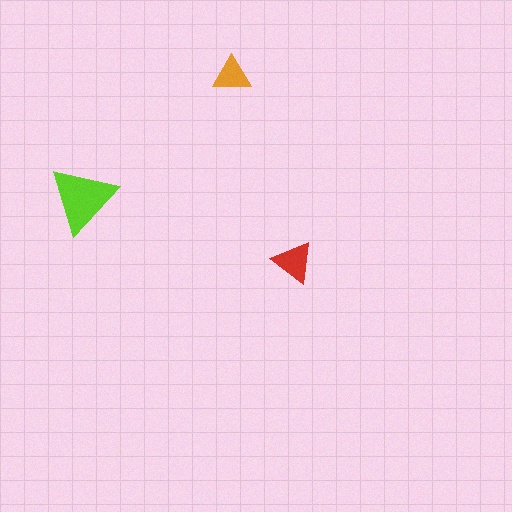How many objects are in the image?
There are 3 objects in the image.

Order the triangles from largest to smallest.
the lime one, the red one, the orange one.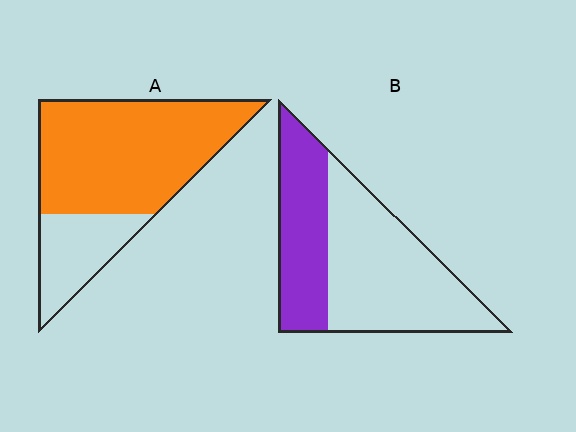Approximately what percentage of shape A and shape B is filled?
A is approximately 75% and B is approximately 40%.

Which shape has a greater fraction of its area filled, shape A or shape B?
Shape A.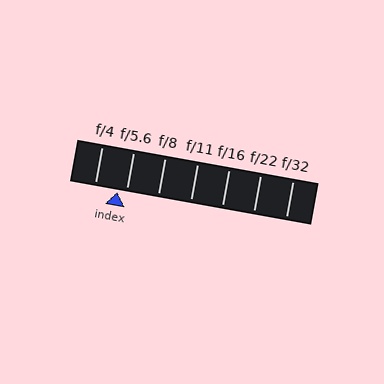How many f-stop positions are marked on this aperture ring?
There are 7 f-stop positions marked.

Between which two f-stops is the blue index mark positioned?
The index mark is between f/4 and f/5.6.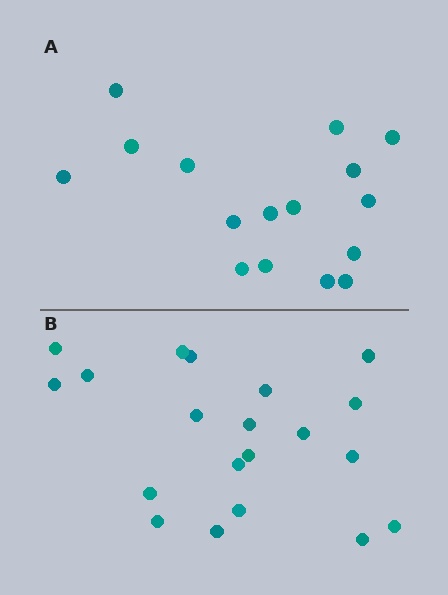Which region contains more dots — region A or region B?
Region B (the bottom region) has more dots.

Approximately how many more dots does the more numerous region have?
Region B has about 4 more dots than region A.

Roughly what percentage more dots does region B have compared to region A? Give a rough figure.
About 25% more.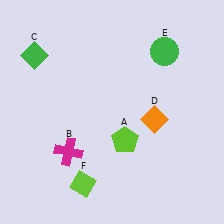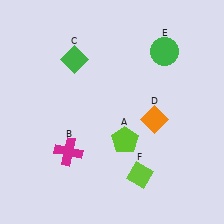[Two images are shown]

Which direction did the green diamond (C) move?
The green diamond (C) moved right.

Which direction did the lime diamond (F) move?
The lime diamond (F) moved right.